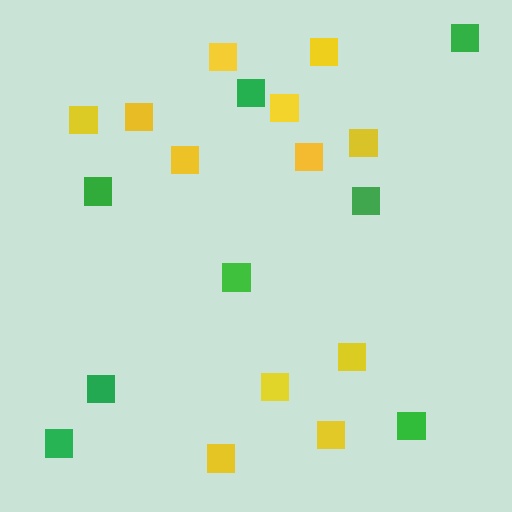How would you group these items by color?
There are 2 groups: one group of yellow squares (12) and one group of green squares (8).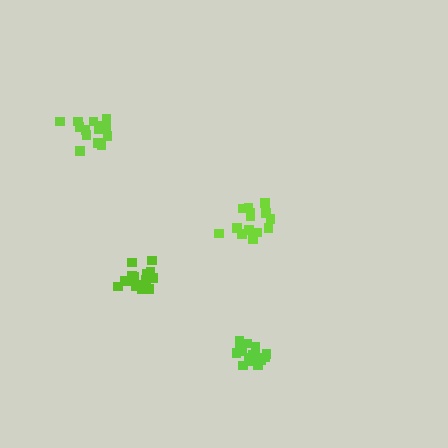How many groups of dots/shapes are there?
There are 4 groups.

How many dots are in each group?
Group 1: 16 dots, Group 2: 16 dots, Group 3: 14 dots, Group 4: 19 dots (65 total).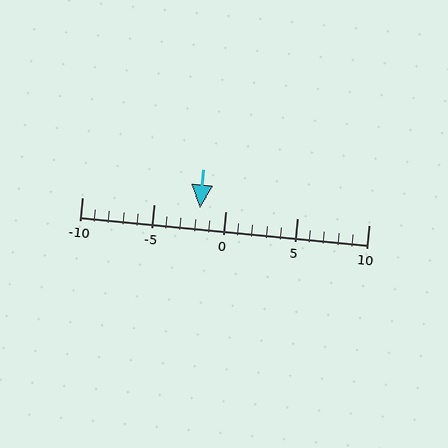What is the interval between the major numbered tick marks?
The major tick marks are spaced 5 units apart.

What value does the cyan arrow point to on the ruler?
The cyan arrow points to approximately -2.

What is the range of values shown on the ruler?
The ruler shows values from -10 to 10.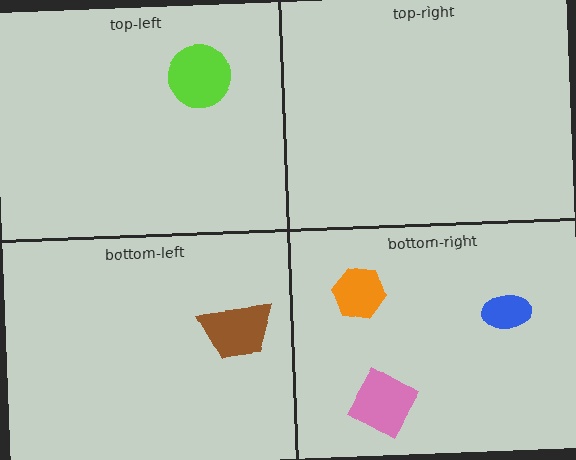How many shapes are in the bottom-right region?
3.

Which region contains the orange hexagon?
The bottom-right region.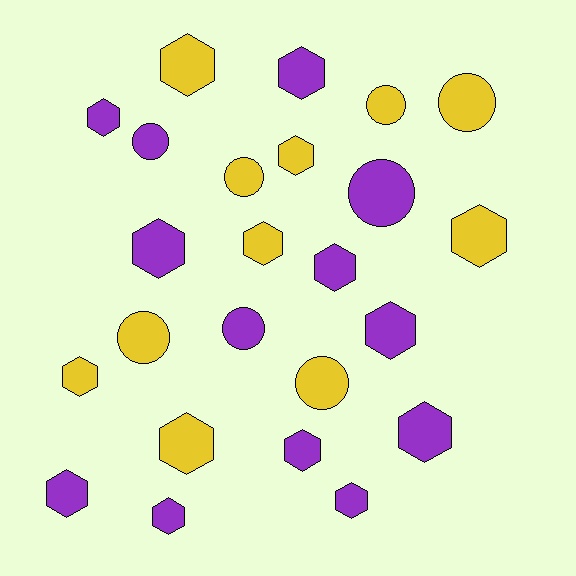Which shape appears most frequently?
Hexagon, with 16 objects.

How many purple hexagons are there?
There are 10 purple hexagons.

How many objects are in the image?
There are 24 objects.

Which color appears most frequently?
Purple, with 13 objects.